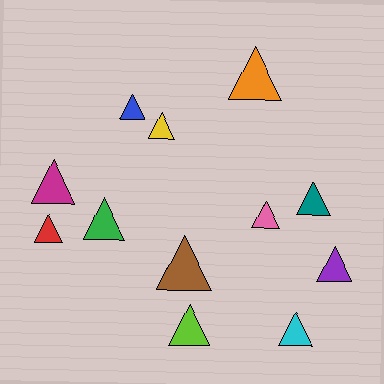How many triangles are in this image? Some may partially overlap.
There are 12 triangles.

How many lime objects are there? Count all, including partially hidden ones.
There is 1 lime object.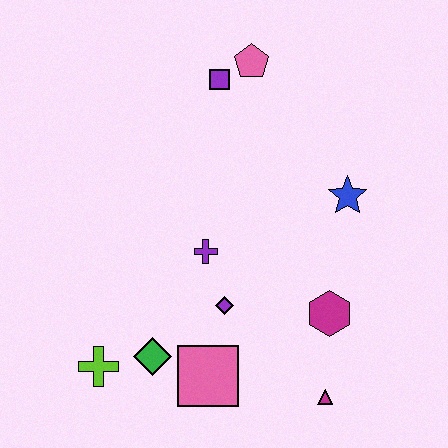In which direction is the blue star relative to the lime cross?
The blue star is to the right of the lime cross.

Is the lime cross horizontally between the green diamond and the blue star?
No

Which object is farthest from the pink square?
The pink pentagon is farthest from the pink square.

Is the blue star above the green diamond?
Yes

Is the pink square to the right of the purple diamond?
No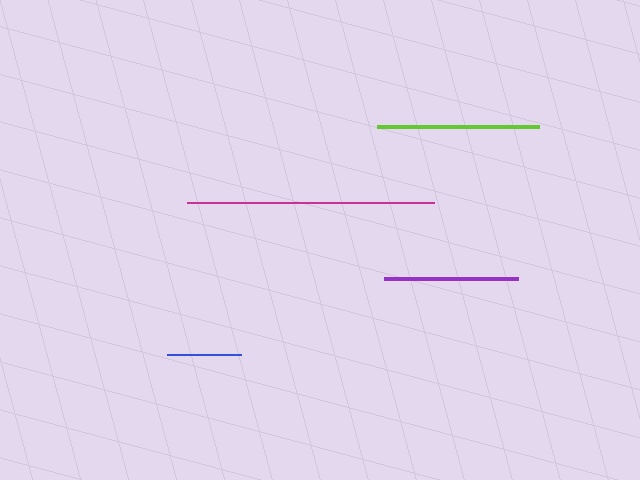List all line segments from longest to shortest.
From longest to shortest: magenta, lime, purple, blue.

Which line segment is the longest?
The magenta line is the longest at approximately 246 pixels.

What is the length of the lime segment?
The lime segment is approximately 163 pixels long.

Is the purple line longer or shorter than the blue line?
The purple line is longer than the blue line.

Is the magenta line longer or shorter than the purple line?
The magenta line is longer than the purple line.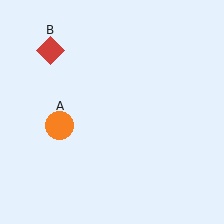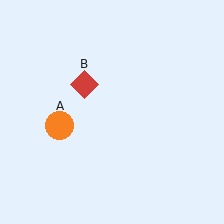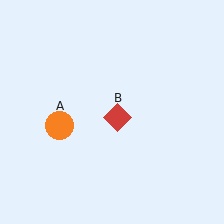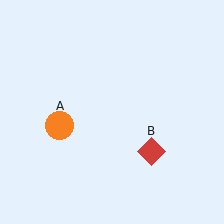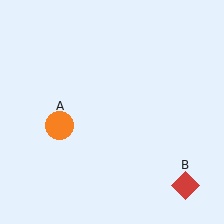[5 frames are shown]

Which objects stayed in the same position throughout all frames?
Orange circle (object A) remained stationary.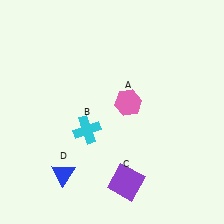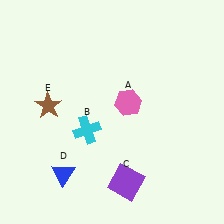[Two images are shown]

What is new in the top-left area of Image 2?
A brown star (E) was added in the top-left area of Image 2.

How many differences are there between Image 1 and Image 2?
There is 1 difference between the two images.